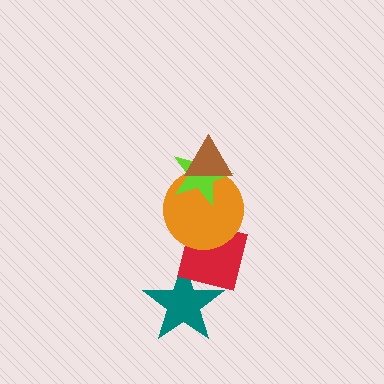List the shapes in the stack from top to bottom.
From top to bottom: the brown triangle, the lime star, the orange circle, the red square, the teal star.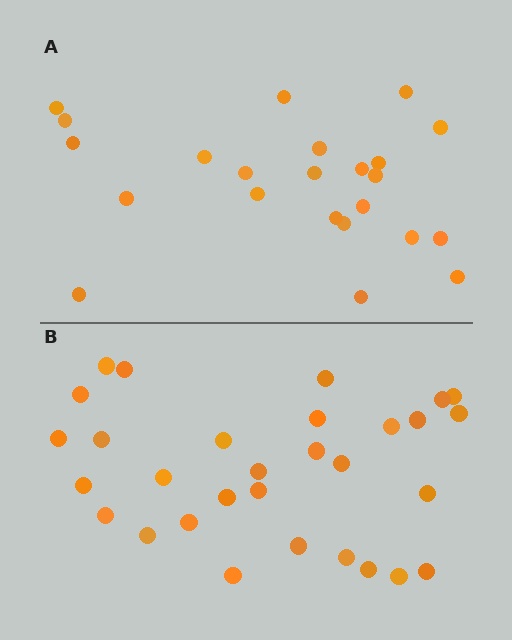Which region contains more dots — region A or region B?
Region B (the bottom region) has more dots.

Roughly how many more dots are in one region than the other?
Region B has roughly 8 or so more dots than region A.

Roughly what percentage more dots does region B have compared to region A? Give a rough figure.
About 30% more.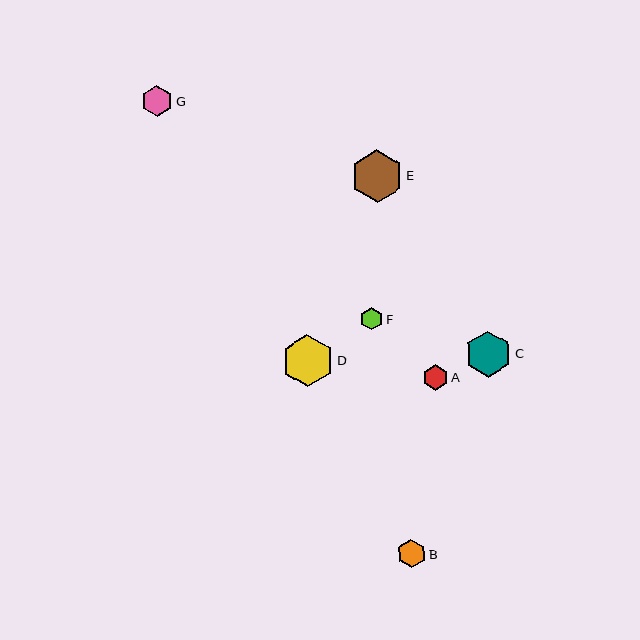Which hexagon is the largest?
Hexagon E is the largest with a size of approximately 53 pixels.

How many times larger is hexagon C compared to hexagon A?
Hexagon C is approximately 1.8 times the size of hexagon A.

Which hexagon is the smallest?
Hexagon F is the smallest with a size of approximately 22 pixels.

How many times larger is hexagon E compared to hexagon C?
Hexagon E is approximately 1.1 times the size of hexagon C.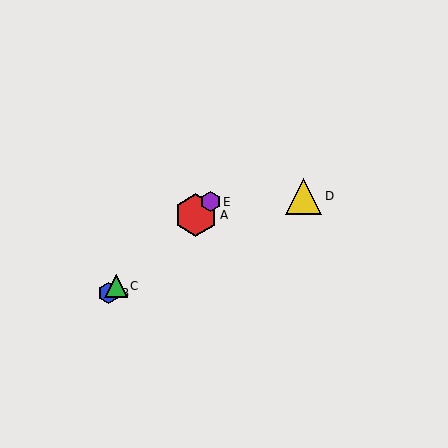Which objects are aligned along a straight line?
Objects A, B, C, E are aligned along a straight line.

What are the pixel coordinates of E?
Object E is at (210, 202).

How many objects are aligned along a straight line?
4 objects (A, B, C, E) are aligned along a straight line.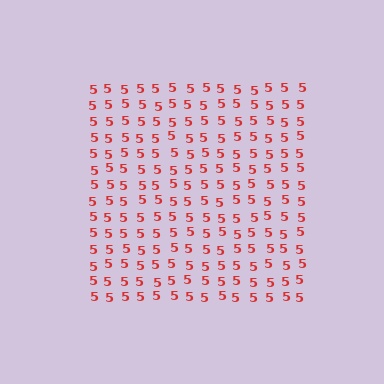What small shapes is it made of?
It is made of small digit 5's.